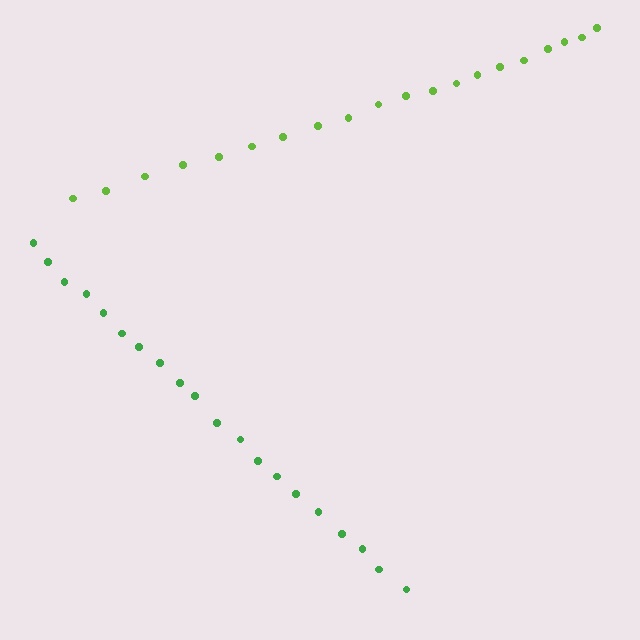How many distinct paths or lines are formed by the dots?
There are 2 distinct paths.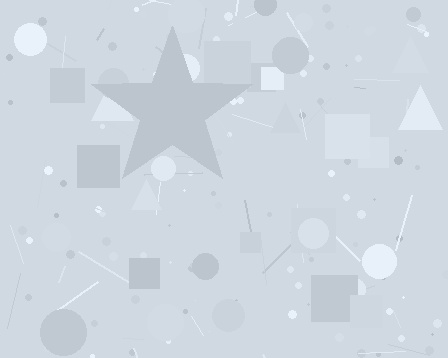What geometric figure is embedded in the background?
A star is embedded in the background.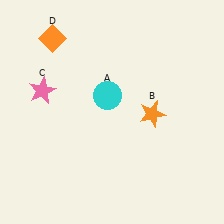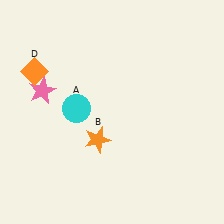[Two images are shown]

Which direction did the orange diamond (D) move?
The orange diamond (D) moved down.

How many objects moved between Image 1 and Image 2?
3 objects moved between the two images.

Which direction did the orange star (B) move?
The orange star (B) moved left.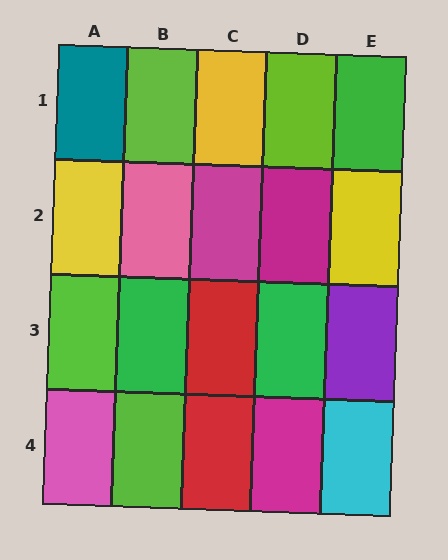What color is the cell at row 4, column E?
Cyan.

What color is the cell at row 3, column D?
Green.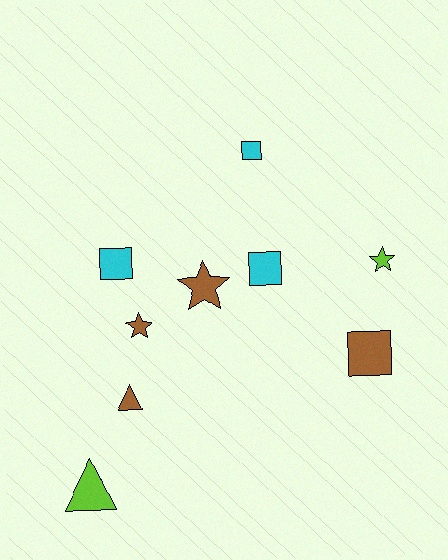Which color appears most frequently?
Brown, with 4 objects.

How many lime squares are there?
There are no lime squares.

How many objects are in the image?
There are 9 objects.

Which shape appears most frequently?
Square, with 4 objects.